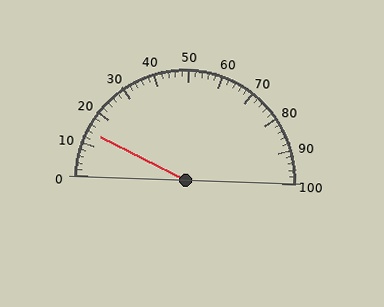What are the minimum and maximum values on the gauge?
The gauge ranges from 0 to 100.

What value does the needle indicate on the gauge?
The needle indicates approximately 14.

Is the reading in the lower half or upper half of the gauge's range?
The reading is in the lower half of the range (0 to 100).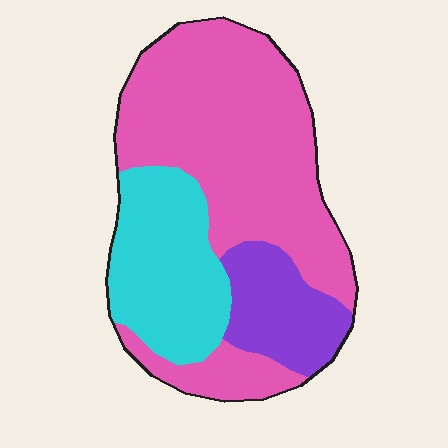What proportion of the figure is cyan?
Cyan takes up between a sixth and a third of the figure.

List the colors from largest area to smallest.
From largest to smallest: pink, cyan, purple.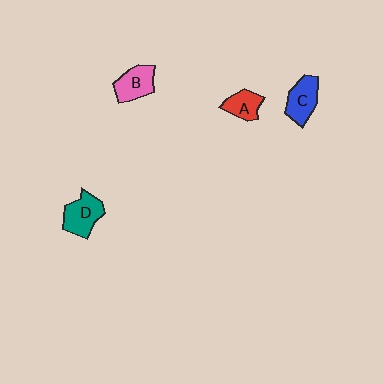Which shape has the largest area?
Shape D (teal).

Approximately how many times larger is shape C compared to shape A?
Approximately 1.3 times.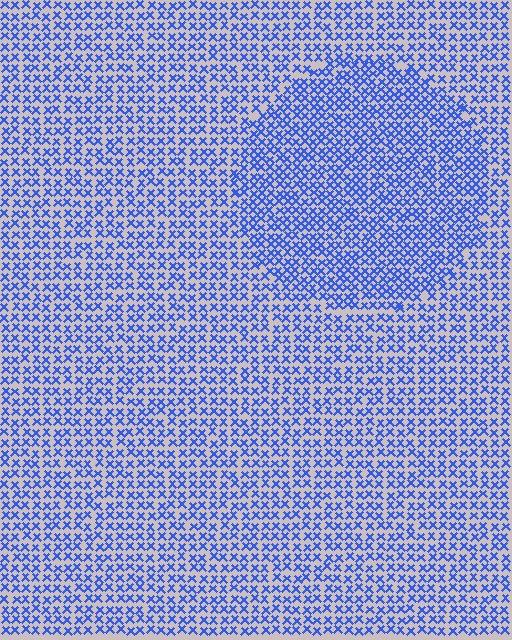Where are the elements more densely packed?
The elements are more densely packed inside the circle boundary.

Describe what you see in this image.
The image contains small blue elements arranged at two different densities. A circle-shaped region is visible where the elements are more densely packed than the surrounding area.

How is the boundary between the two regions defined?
The boundary is defined by a change in element density (approximately 1.5x ratio). All elements are the same color, size, and shape.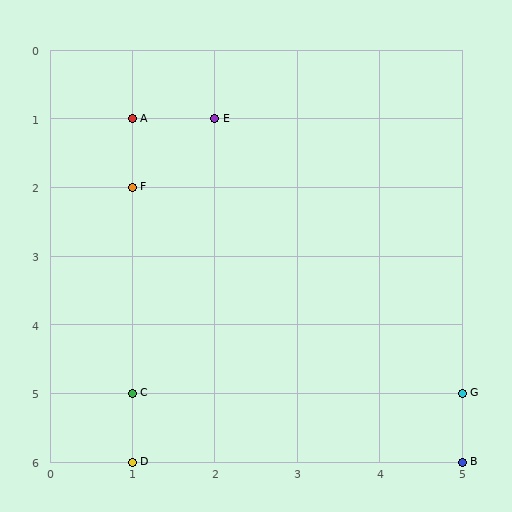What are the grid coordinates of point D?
Point D is at grid coordinates (1, 6).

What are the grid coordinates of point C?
Point C is at grid coordinates (1, 5).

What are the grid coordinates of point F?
Point F is at grid coordinates (1, 2).